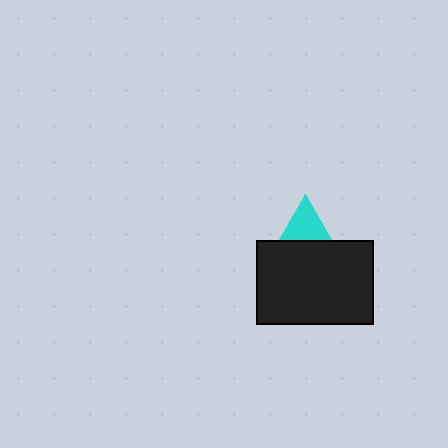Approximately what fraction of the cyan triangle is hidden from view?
Roughly 67% of the cyan triangle is hidden behind the black rectangle.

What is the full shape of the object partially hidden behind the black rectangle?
The partially hidden object is a cyan triangle.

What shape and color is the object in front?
The object in front is a black rectangle.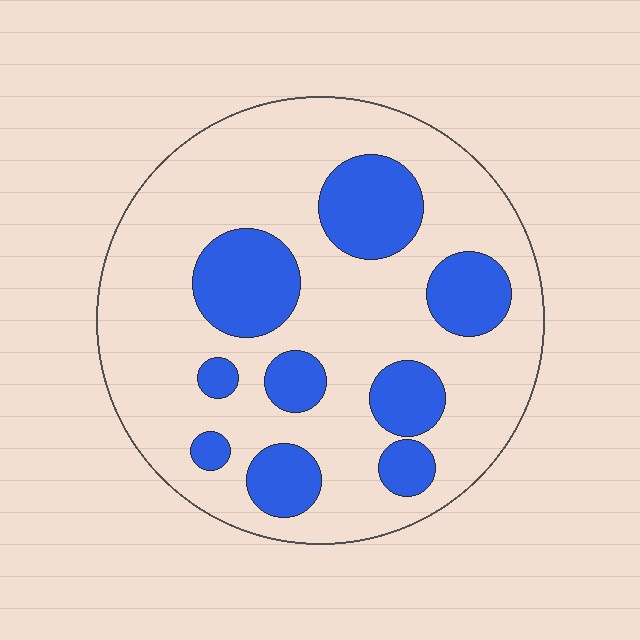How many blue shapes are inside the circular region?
9.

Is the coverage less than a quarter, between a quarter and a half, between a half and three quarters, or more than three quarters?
Between a quarter and a half.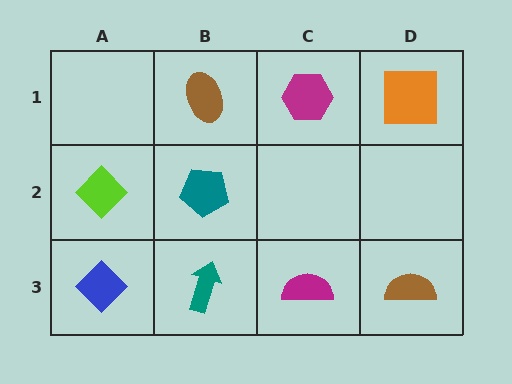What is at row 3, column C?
A magenta semicircle.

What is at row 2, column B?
A teal pentagon.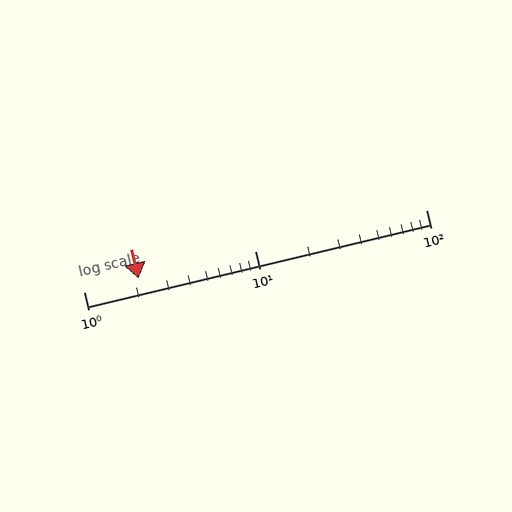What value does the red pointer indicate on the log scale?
The pointer indicates approximately 2.1.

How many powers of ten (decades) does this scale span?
The scale spans 2 decades, from 1 to 100.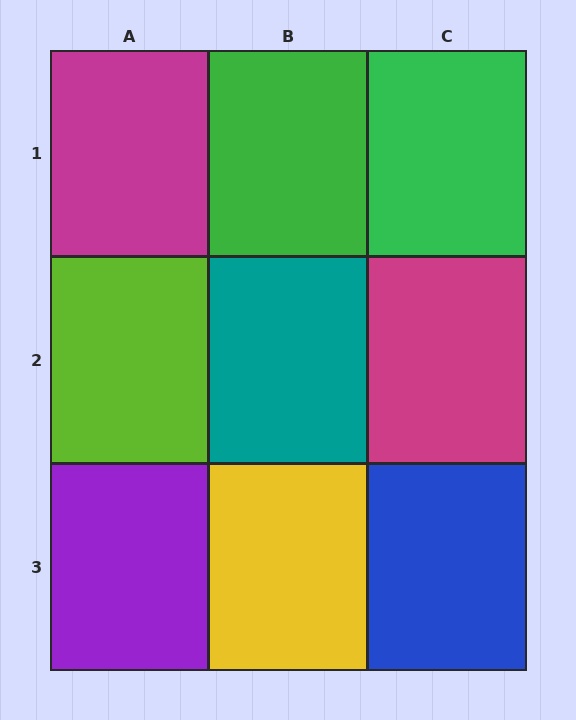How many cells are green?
2 cells are green.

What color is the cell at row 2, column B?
Teal.